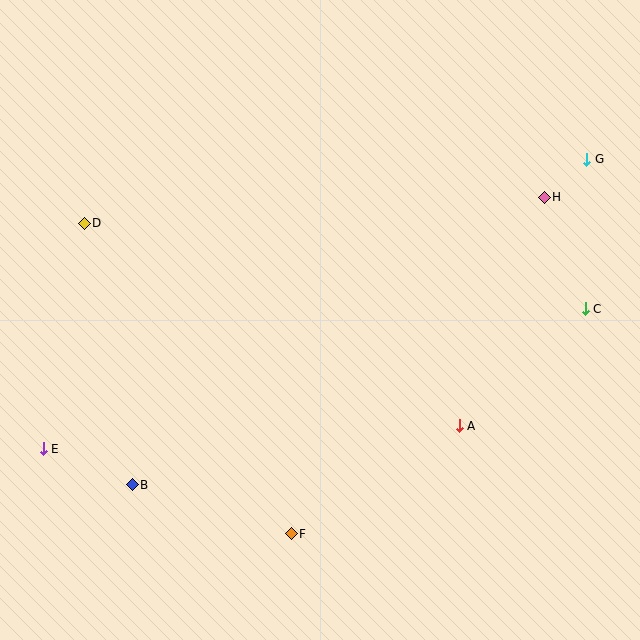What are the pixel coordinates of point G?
Point G is at (587, 159).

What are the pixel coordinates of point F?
Point F is at (291, 534).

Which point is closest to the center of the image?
Point A at (459, 426) is closest to the center.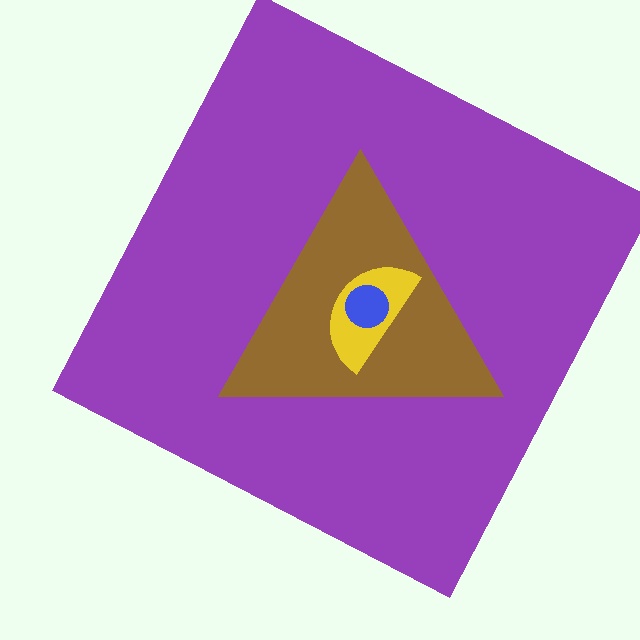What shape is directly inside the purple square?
The brown triangle.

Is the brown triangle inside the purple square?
Yes.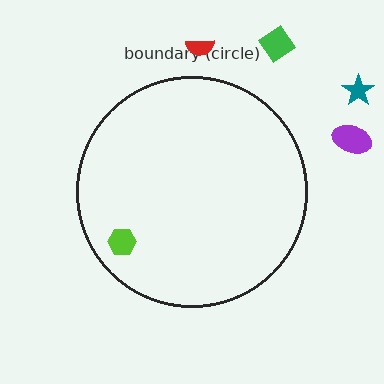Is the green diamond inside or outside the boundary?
Outside.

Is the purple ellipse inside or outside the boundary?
Outside.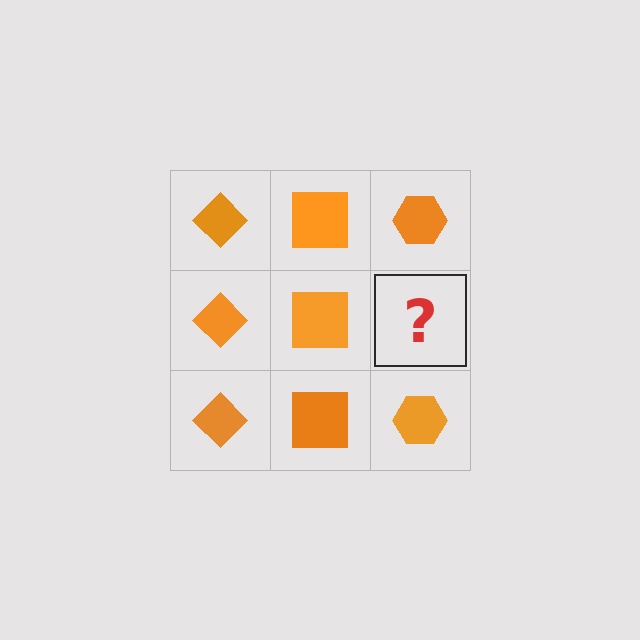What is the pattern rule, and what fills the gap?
The rule is that each column has a consistent shape. The gap should be filled with an orange hexagon.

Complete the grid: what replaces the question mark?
The question mark should be replaced with an orange hexagon.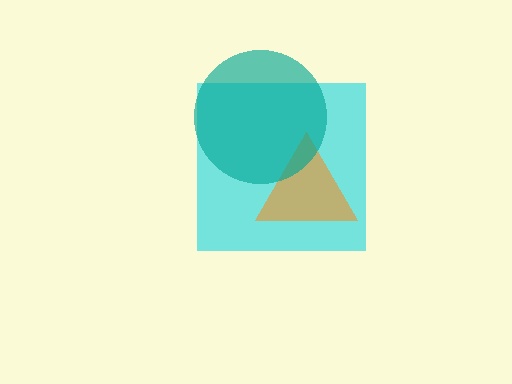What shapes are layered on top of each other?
The layered shapes are: a cyan square, an orange triangle, a teal circle.